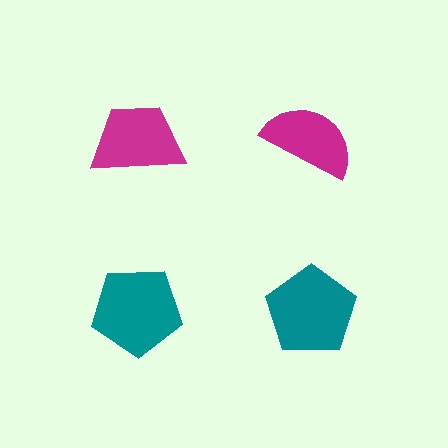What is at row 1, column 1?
A magenta trapezoid.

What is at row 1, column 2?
A magenta semicircle.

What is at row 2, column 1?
A teal pentagon.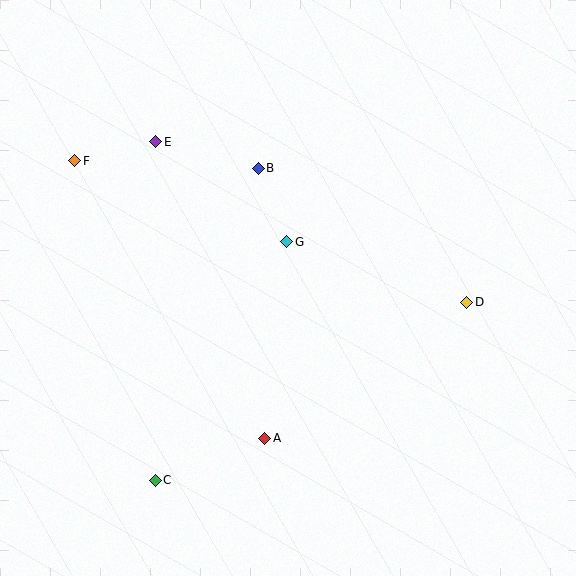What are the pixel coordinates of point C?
Point C is at (155, 480).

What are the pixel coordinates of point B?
Point B is at (258, 168).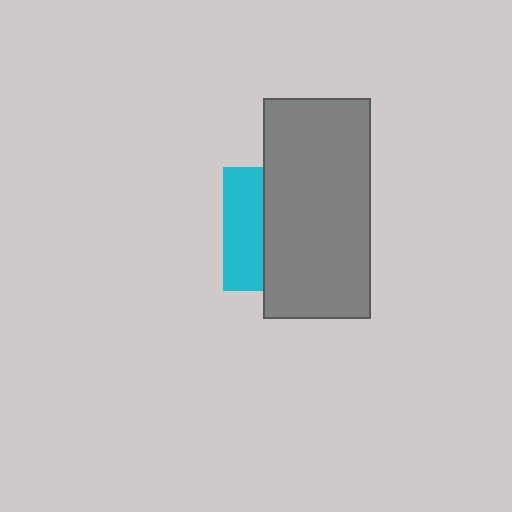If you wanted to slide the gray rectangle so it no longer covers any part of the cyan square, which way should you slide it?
Slide it right — that is the most direct way to separate the two shapes.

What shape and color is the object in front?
The object in front is a gray rectangle.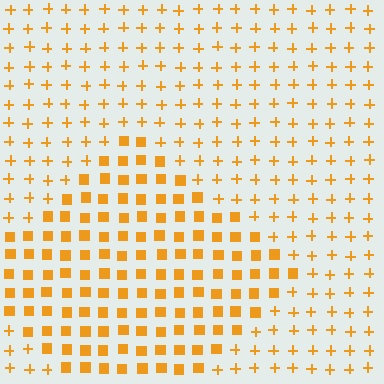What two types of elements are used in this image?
The image uses squares inside the diamond region and plus signs outside it.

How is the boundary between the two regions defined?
The boundary is defined by a change in element shape: squares inside vs. plus signs outside. All elements share the same color and spacing.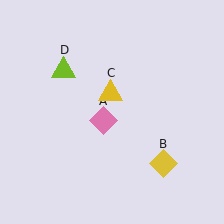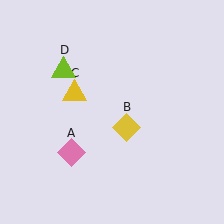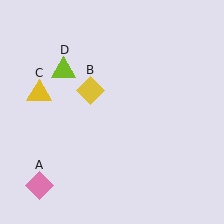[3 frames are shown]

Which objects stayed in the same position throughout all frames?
Lime triangle (object D) remained stationary.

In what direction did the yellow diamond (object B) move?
The yellow diamond (object B) moved up and to the left.